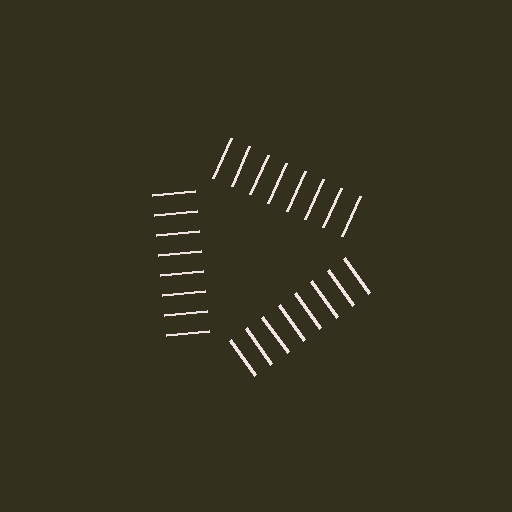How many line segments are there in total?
24 — 8 along each of the 3 edges.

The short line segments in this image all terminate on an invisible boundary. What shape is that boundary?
An illusory triangle — the line segments terminate on its edges but no continuous stroke is drawn.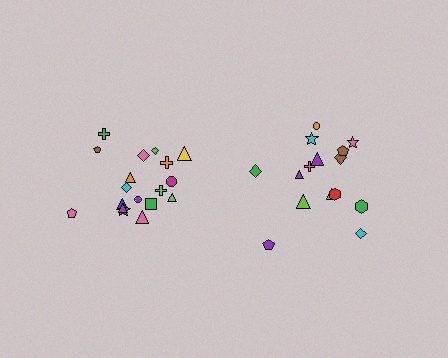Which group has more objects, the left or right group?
The left group.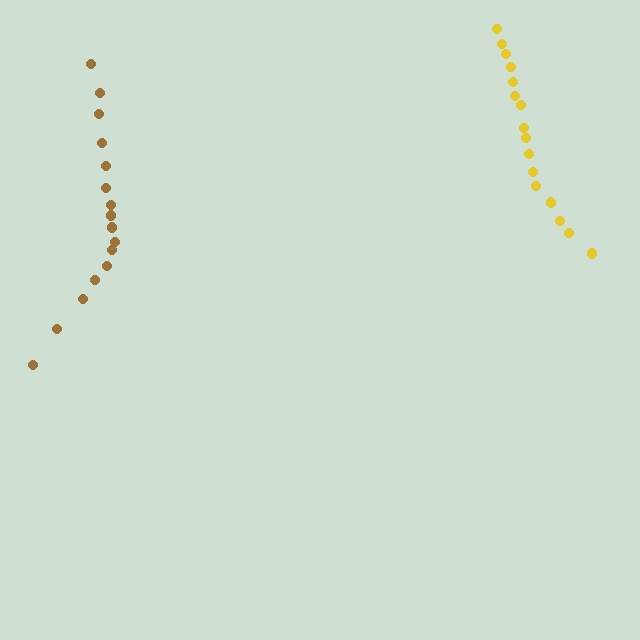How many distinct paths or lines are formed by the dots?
There are 2 distinct paths.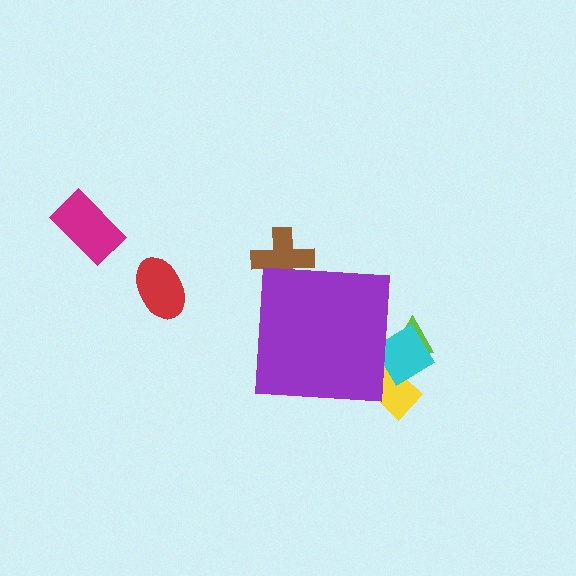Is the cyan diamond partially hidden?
Yes, the cyan diamond is partially hidden behind the purple square.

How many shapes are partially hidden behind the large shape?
4 shapes are partially hidden.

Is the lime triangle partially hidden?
Yes, the lime triangle is partially hidden behind the purple square.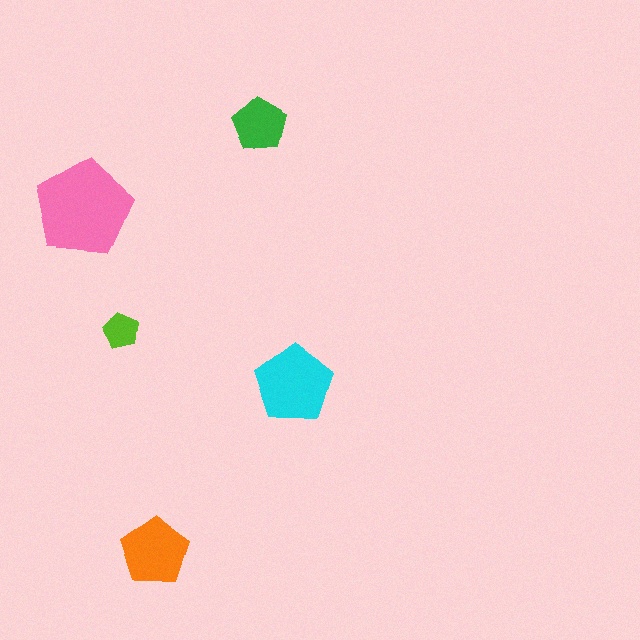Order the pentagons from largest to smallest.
the pink one, the cyan one, the orange one, the green one, the lime one.